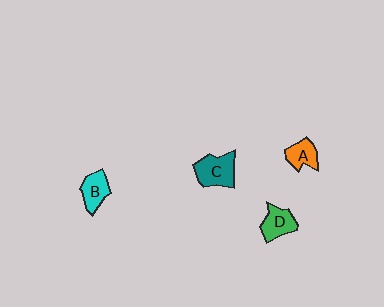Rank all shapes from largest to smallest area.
From largest to smallest: C (teal), D (green), B (cyan), A (orange).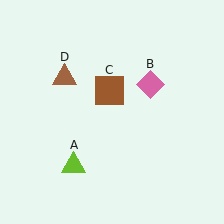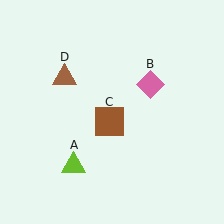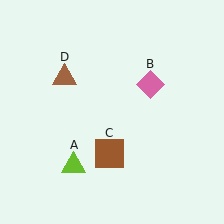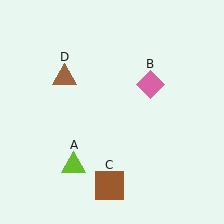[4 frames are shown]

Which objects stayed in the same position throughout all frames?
Lime triangle (object A) and pink diamond (object B) and brown triangle (object D) remained stationary.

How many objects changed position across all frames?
1 object changed position: brown square (object C).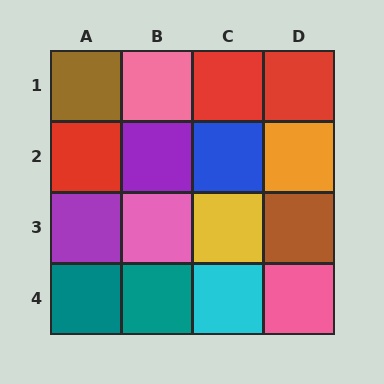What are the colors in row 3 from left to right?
Purple, pink, yellow, brown.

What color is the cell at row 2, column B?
Purple.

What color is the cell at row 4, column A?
Teal.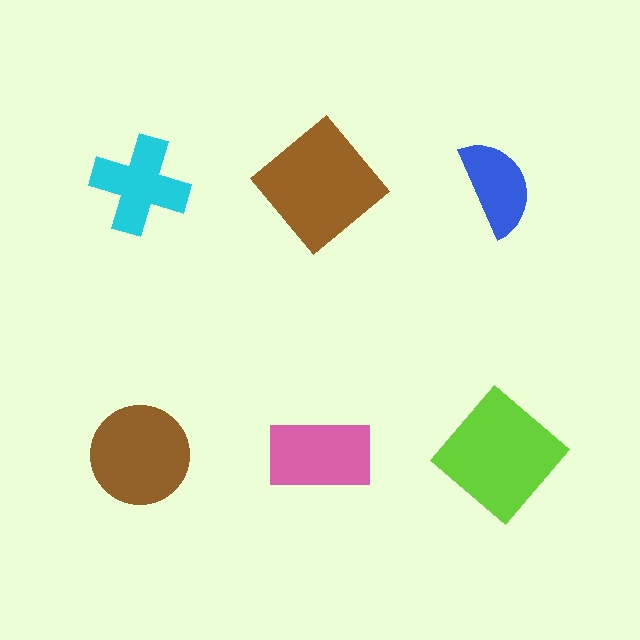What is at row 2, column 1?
A brown circle.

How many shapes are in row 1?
3 shapes.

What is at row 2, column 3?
A lime diamond.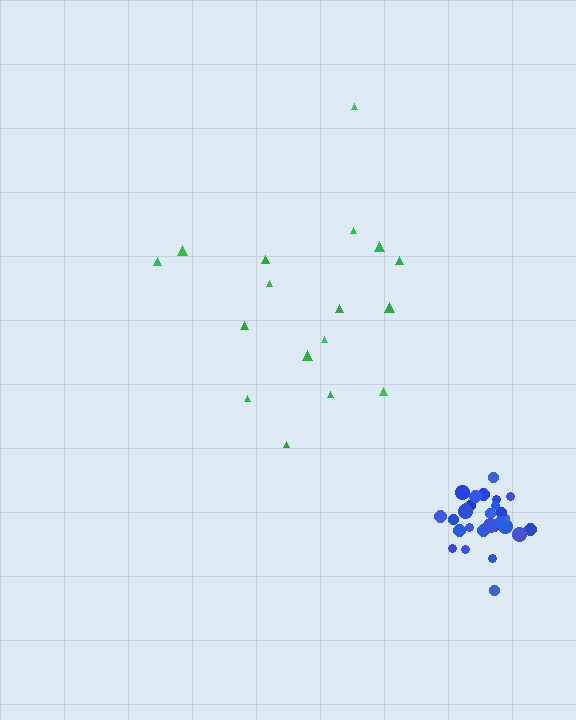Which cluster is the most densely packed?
Blue.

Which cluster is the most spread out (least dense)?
Green.